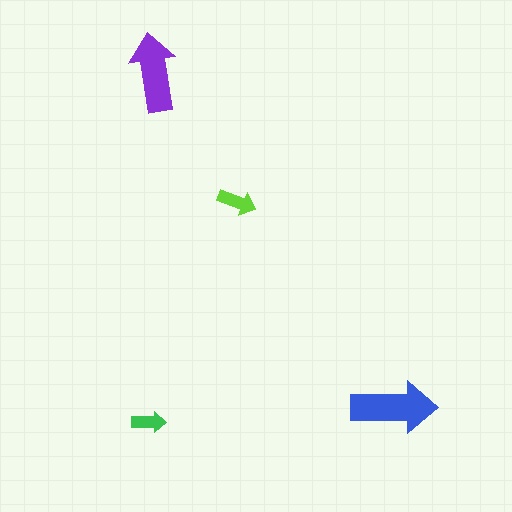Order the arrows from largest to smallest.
the blue one, the purple one, the lime one, the green one.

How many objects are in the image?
There are 4 objects in the image.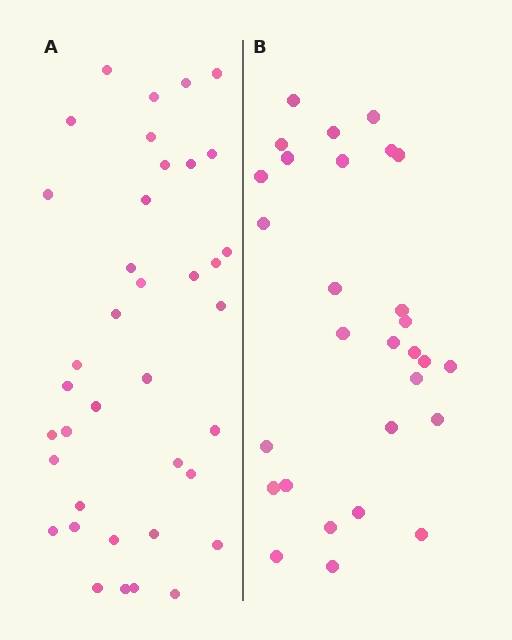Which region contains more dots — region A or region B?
Region A (the left region) has more dots.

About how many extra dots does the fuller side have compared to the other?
Region A has roughly 8 or so more dots than region B.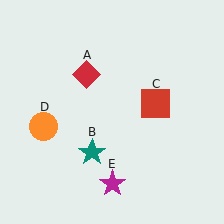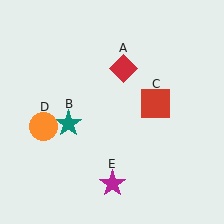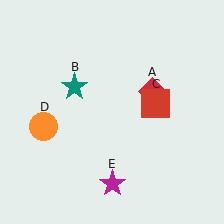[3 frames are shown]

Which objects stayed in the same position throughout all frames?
Red square (object C) and orange circle (object D) and magenta star (object E) remained stationary.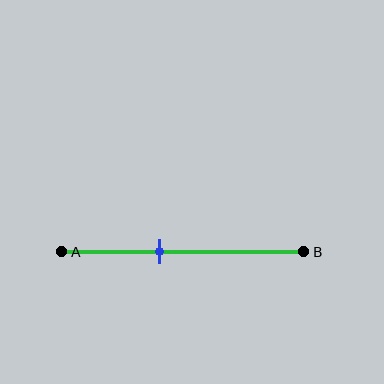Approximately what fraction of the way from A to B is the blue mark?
The blue mark is approximately 40% of the way from A to B.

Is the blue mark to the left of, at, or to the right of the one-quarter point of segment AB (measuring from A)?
The blue mark is to the right of the one-quarter point of segment AB.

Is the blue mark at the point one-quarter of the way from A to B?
No, the mark is at about 40% from A, not at the 25% one-quarter point.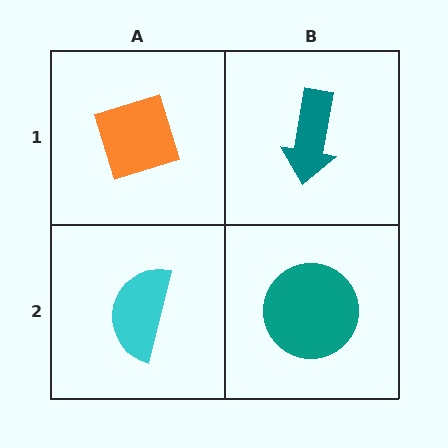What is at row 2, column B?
A teal circle.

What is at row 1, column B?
A teal arrow.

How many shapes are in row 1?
2 shapes.